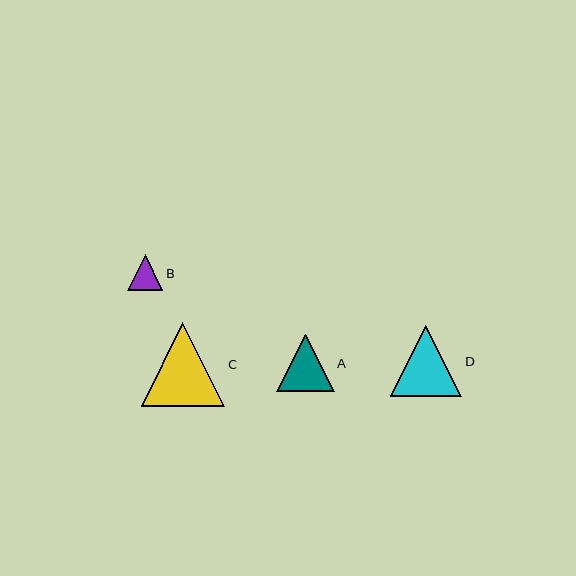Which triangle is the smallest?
Triangle B is the smallest with a size of approximately 36 pixels.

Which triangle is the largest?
Triangle C is the largest with a size of approximately 83 pixels.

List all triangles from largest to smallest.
From largest to smallest: C, D, A, B.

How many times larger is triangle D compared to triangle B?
Triangle D is approximately 2.0 times the size of triangle B.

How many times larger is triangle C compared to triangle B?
Triangle C is approximately 2.3 times the size of triangle B.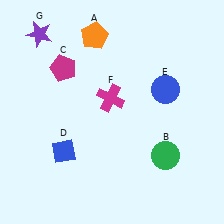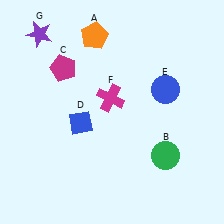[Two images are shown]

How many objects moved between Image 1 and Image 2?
1 object moved between the two images.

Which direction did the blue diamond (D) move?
The blue diamond (D) moved up.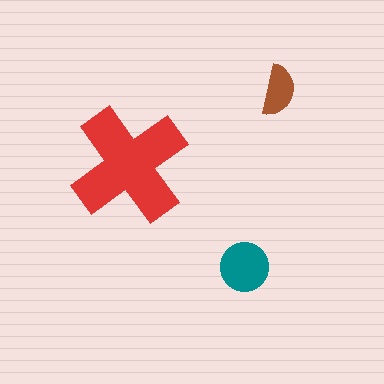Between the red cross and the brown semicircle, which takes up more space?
The red cross.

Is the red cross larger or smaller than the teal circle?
Larger.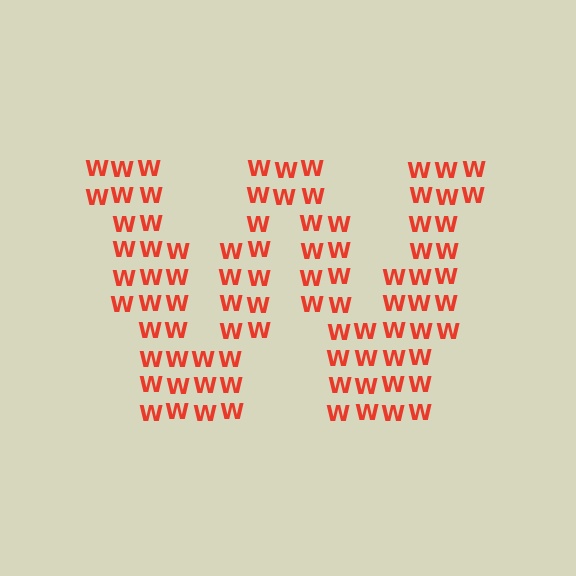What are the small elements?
The small elements are letter W's.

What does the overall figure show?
The overall figure shows the letter W.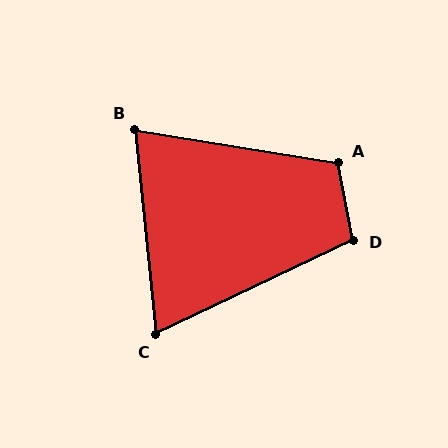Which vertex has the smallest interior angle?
C, at approximately 70 degrees.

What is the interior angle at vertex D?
Approximately 105 degrees (obtuse).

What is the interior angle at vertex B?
Approximately 75 degrees (acute).